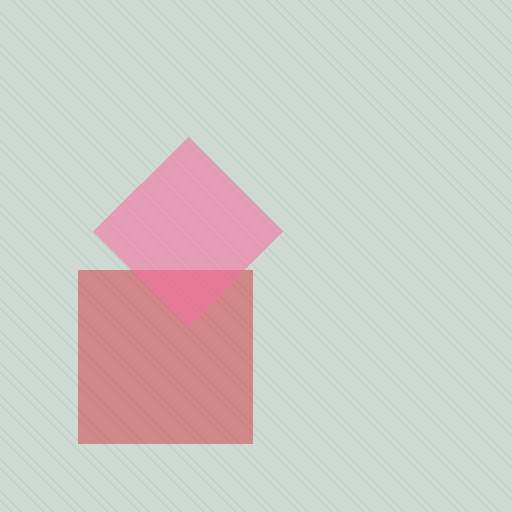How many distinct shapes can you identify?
There are 2 distinct shapes: a red square, a pink diamond.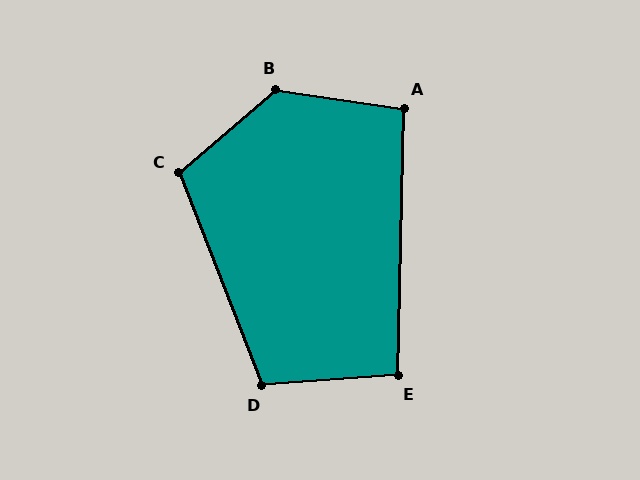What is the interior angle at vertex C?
Approximately 109 degrees (obtuse).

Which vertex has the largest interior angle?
B, at approximately 131 degrees.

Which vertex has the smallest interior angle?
E, at approximately 95 degrees.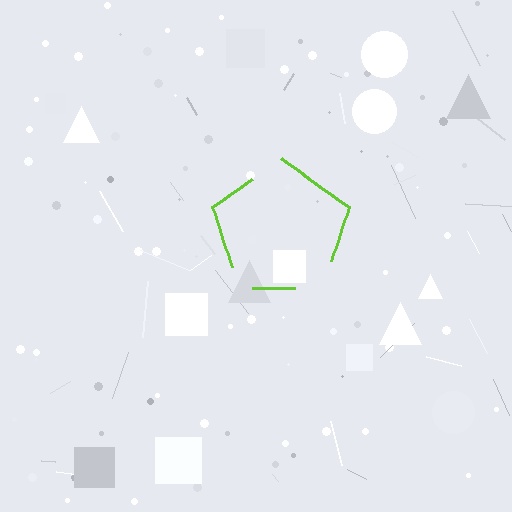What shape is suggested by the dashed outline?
The dashed outline suggests a pentagon.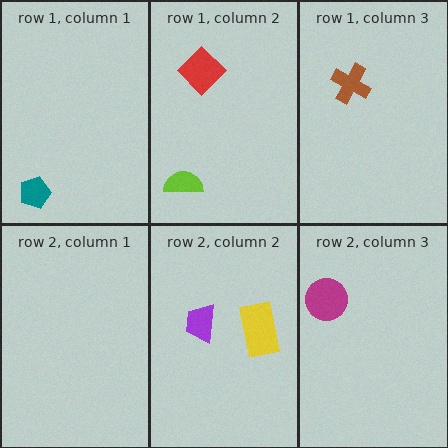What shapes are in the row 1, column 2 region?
The red diamond, the lime semicircle.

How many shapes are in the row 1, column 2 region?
2.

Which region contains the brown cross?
The row 1, column 3 region.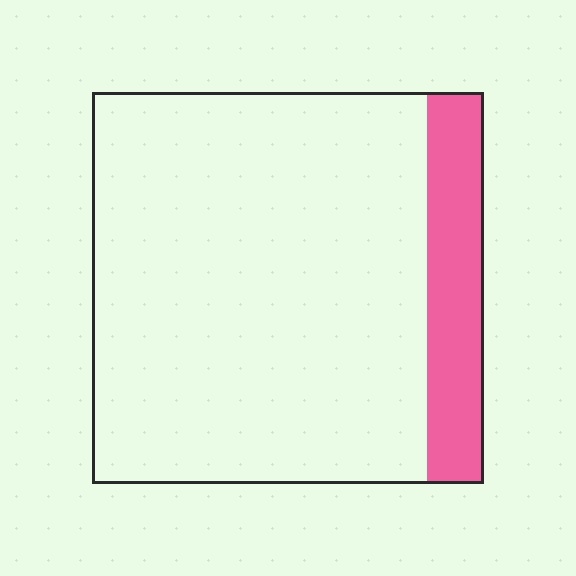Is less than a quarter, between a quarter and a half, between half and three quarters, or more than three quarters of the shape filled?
Less than a quarter.